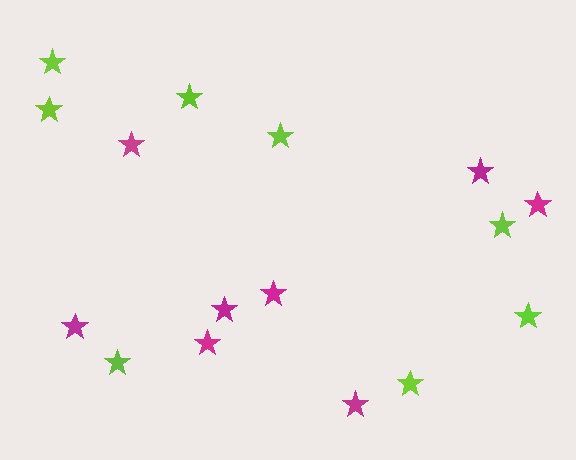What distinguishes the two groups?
There are 2 groups: one group of magenta stars (8) and one group of lime stars (8).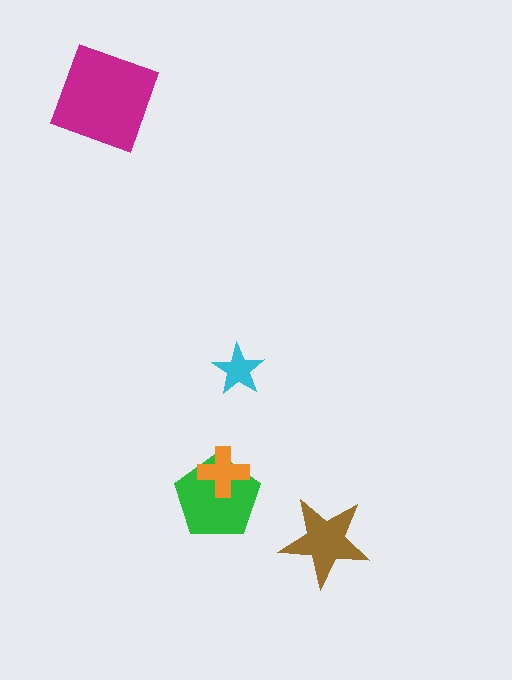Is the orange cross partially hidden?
No, no other shape covers it.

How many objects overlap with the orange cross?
1 object overlaps with the orange cross.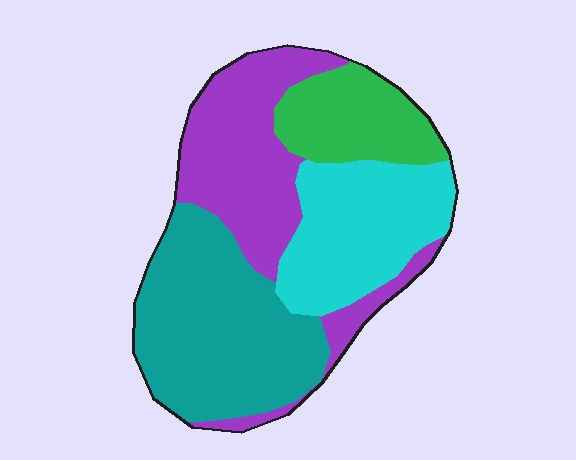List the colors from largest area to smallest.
From largest to smallest: teal, purple, cyan, green.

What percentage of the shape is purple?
Purple covers 29% of the shape.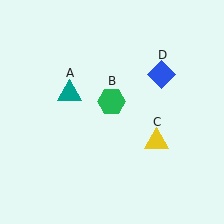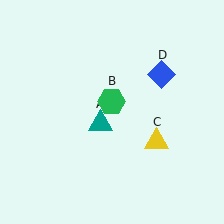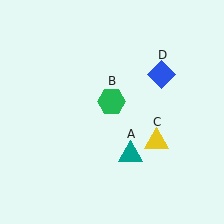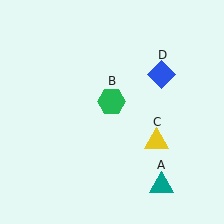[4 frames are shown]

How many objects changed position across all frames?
1 object changed position: teal triangle (object A).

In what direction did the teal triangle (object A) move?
The teal triangle (object A) moved down and to the right.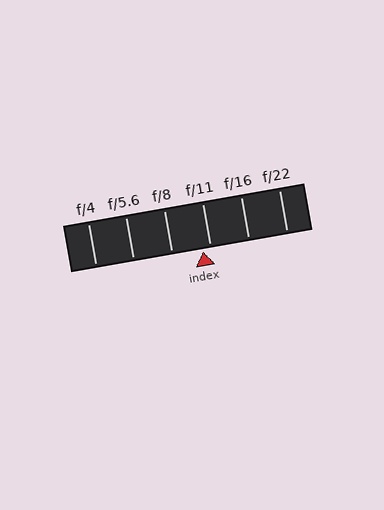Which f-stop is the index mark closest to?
The index mark is closest to f/11.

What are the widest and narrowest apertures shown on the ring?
The widest aperture shown is f/4 and the narrowest is f/22.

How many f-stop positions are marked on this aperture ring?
There are 6 f-stop positions marked.